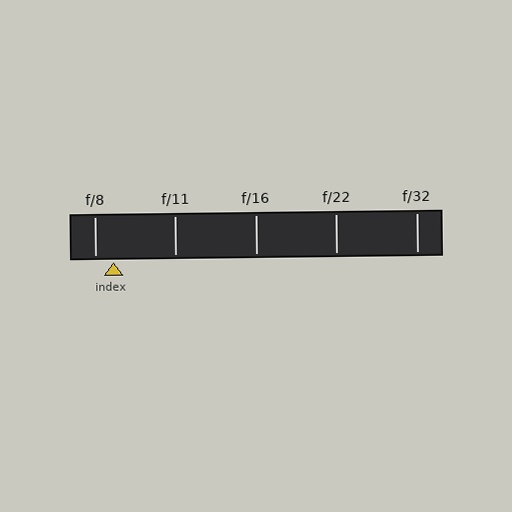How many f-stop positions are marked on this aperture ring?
There are 5 f-stop positions marked.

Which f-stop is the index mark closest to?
The index mark is closest to f/8.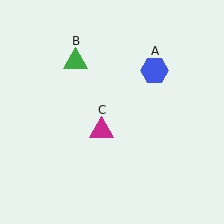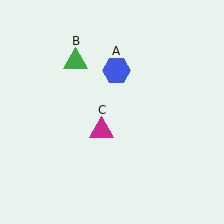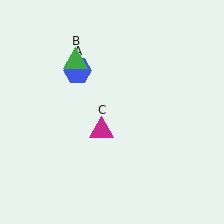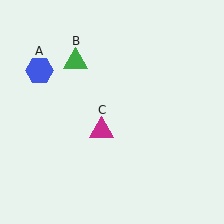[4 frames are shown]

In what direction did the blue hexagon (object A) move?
The blue hexagon (object A) moved left.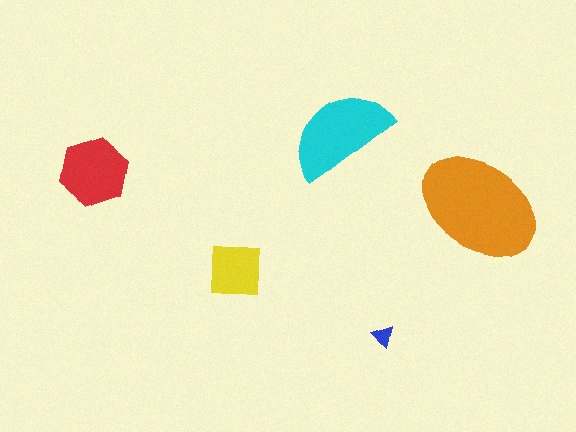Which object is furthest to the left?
The red hexagon is leftmost.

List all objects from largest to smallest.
The orange ellipse, the cyan semicircle, the red hexagon, the yellow square, the blue triangle.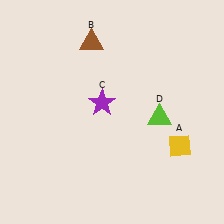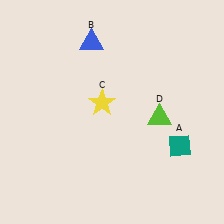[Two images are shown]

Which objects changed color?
A changed from yellow to teal. B changed from brown to blue. C changed from purple to yellow.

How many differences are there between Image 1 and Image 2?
There are 3 differences between the two images.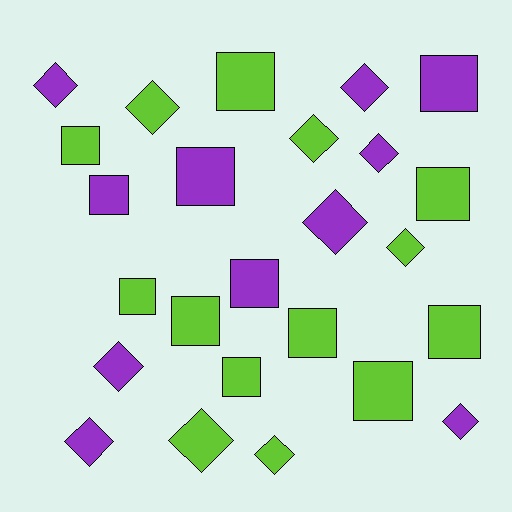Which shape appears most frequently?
Square, with 13 objects.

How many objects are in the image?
There are 25 objects.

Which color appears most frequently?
Lime, with 14 objects.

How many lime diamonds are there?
There are 5 lime diamonds.